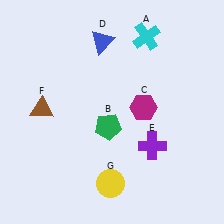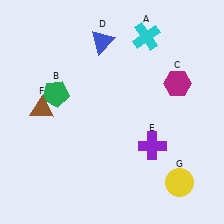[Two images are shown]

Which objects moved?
The objects that moved are: the green pentagon (B), the magenta hexagon (C), the yellow circle (G).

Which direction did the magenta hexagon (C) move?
The magenta hexagon (C) moved right.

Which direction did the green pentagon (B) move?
The green pentagon (B) moved left.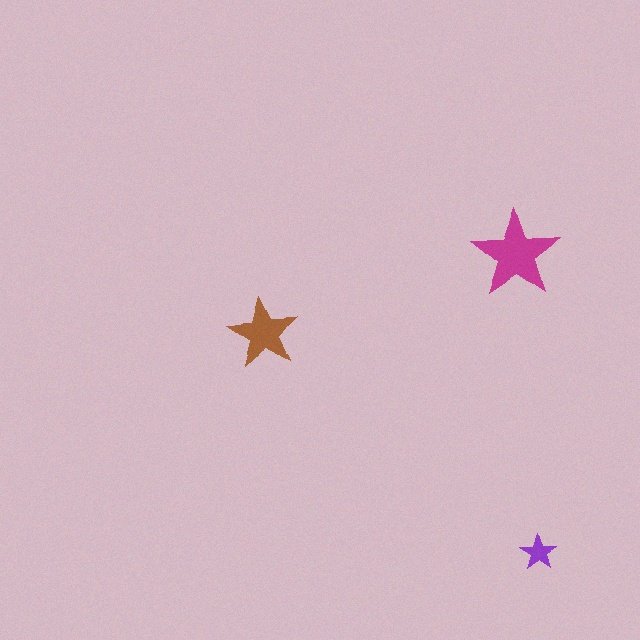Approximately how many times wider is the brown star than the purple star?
About 2 times wider.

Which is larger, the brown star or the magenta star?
The magenta one.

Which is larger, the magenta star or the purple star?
The magenta one.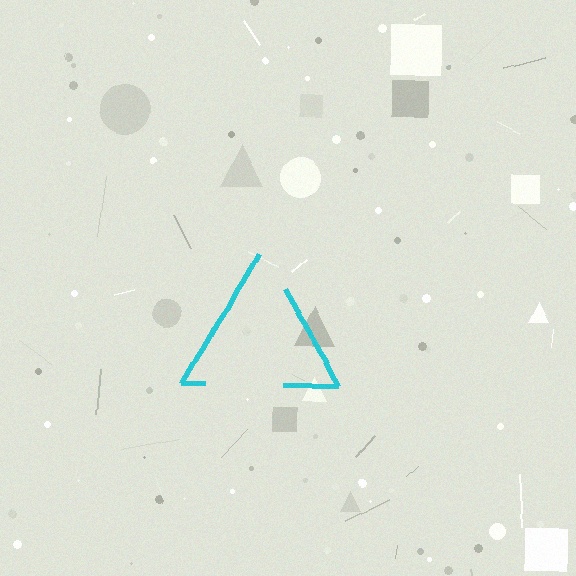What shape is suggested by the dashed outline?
The dashed outline suggests a triangle.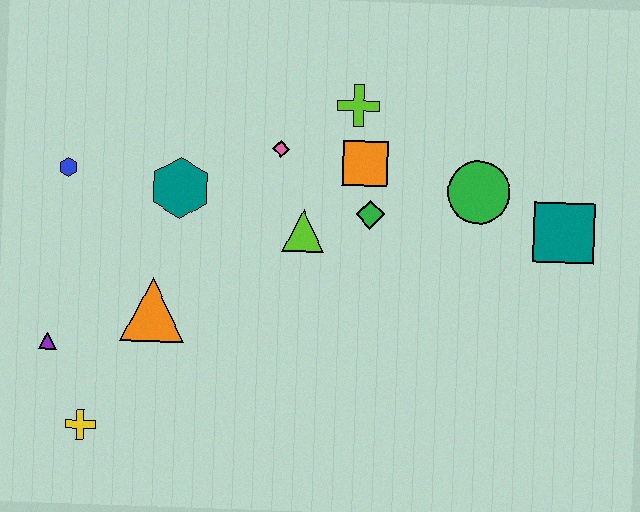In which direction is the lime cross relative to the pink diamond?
The lime cross is to the right of the pink diamond.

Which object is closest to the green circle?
The teal square is closest to the green circle.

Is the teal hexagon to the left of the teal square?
Yes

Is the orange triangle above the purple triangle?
Yes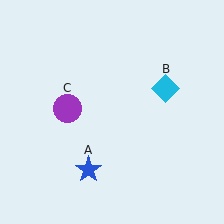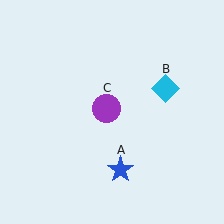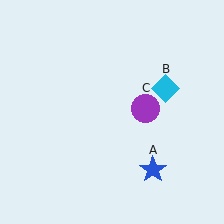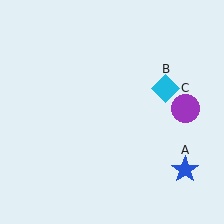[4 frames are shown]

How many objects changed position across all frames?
2 objects changed position: blue star (object A), purple circle (object C).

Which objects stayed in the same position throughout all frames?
Cyan diamond (object B) remained stationary.